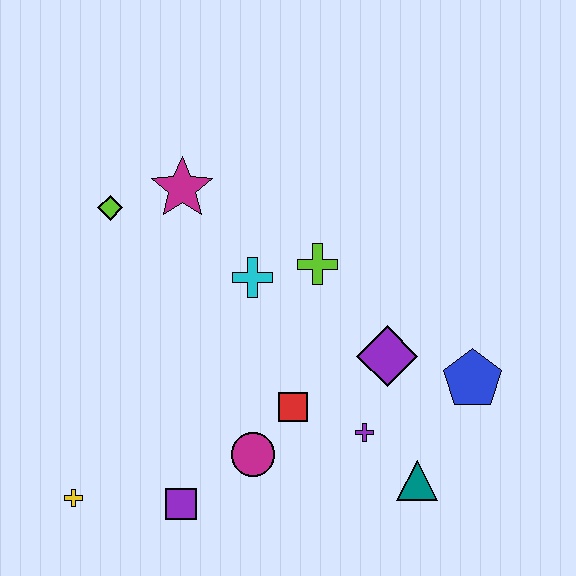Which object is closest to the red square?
The magenta circle is closest to the red square.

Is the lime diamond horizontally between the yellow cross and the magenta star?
Yes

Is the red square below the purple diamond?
Yes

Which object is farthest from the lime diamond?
The teal triangle is farthest from the lime diamond.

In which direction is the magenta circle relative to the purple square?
The magenta circle is to the right of the purple square.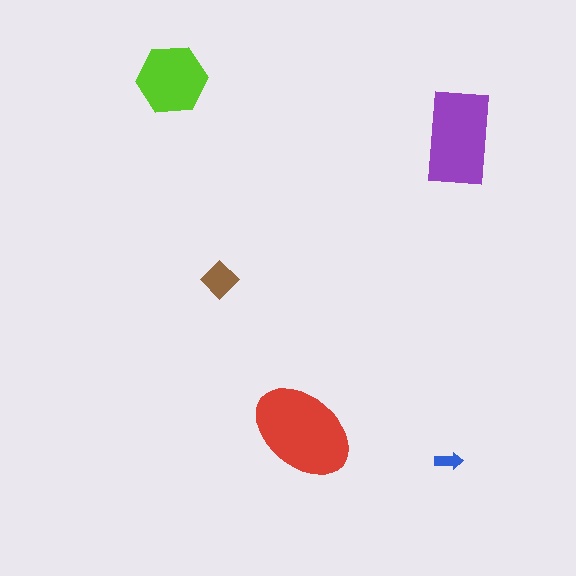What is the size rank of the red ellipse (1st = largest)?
1st.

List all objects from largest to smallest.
The red ellipse, the purple rectangle, the lime hexagon, the brown diamond, the blue arrow.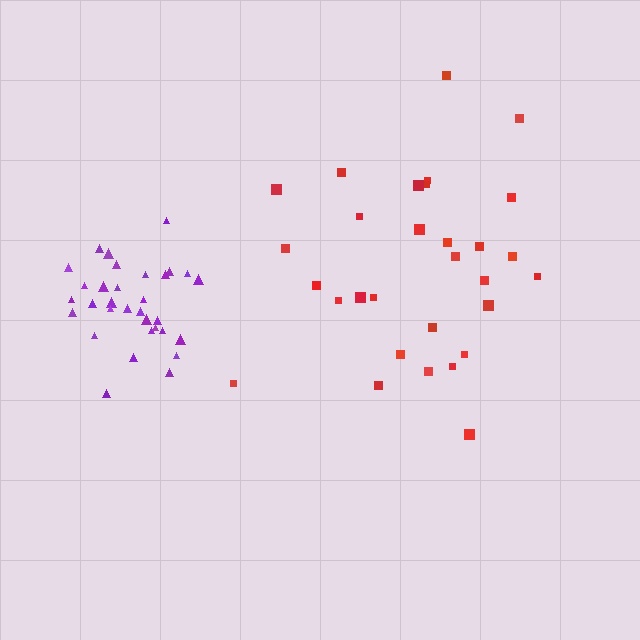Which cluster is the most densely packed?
Purple.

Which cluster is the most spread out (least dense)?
Red.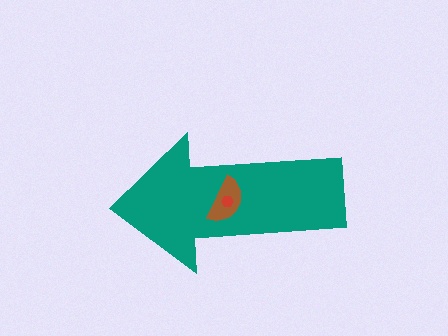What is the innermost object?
The red hexagon.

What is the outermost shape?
The teal arrow.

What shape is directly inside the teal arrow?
The brown semicircle.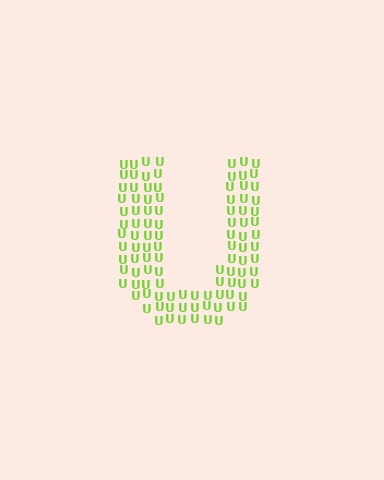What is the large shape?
The large shape is the letter U.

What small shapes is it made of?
It is made of small letter U's.